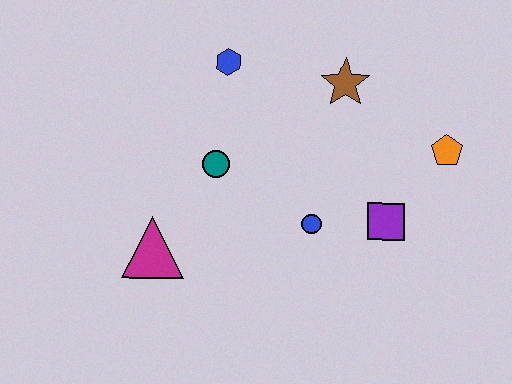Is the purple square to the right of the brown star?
Yes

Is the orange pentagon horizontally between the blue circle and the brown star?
No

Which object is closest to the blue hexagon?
The teal circle is closest to the blue hexagon.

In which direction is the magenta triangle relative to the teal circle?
The magenta triangle is below the teal circle.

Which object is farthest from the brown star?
The magenta triangle is farthest from the brown star.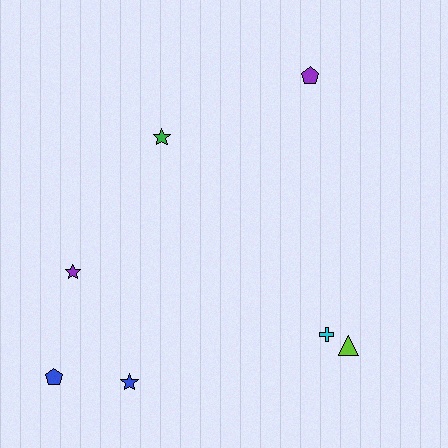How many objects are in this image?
There are 7 objects.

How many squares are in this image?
There are no squares.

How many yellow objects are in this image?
There are no yellow objects.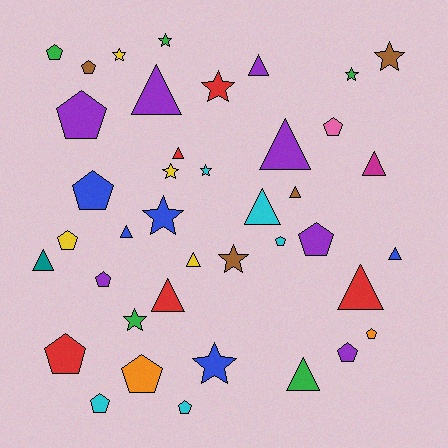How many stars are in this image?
There are 11 stars.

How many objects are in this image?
There are 40 objects.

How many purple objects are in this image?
There are 7 purple objects.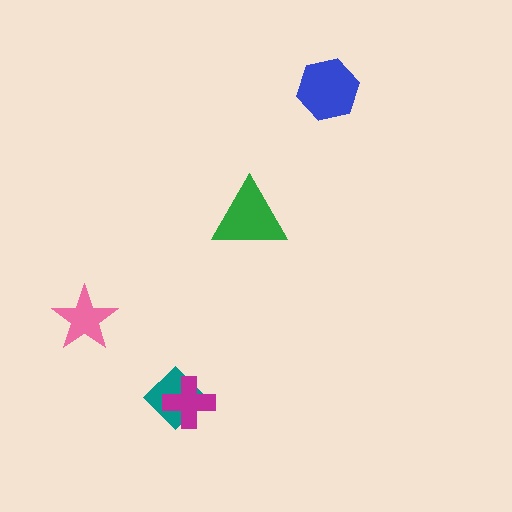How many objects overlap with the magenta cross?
1 object overlaps with the magenta cross.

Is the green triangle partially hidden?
No, no other shape covers it.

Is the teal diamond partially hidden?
Yes, it is partially covered by another shape.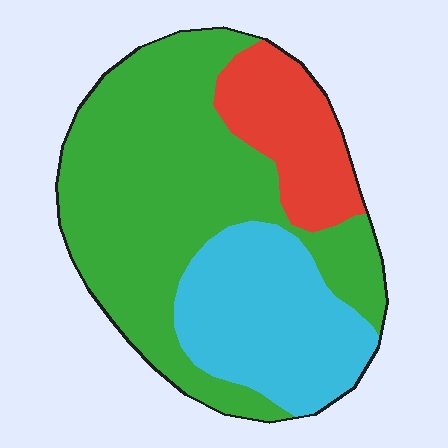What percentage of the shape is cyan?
Cyan takes up about one quarter (1/4) of the shape.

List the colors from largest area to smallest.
From largest to smallest: green, cyan, red.